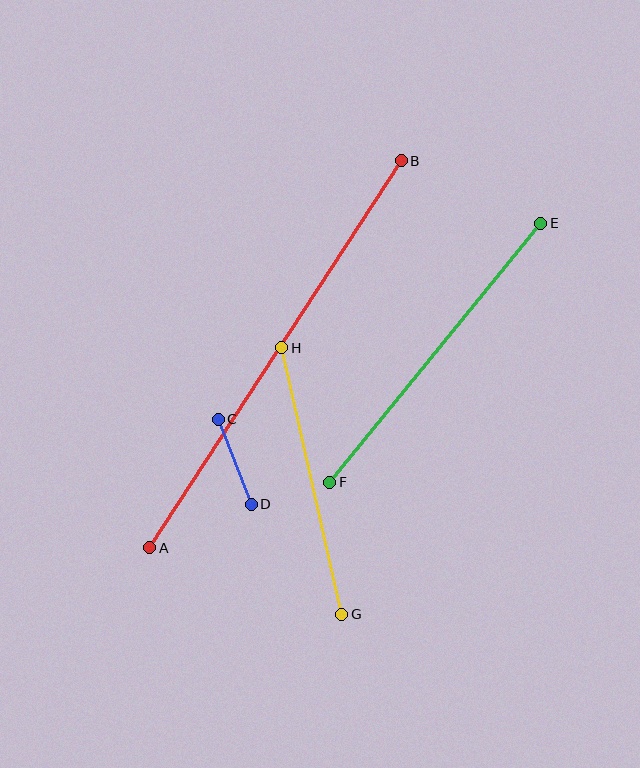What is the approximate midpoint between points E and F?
The midpoint is at approximately (435, 353) pixels.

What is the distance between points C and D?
The distance is approximately 91 pixels.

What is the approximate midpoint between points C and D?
The midpoint is at approximately (235, 462) pixels.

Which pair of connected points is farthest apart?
Points A and B are farthest apart.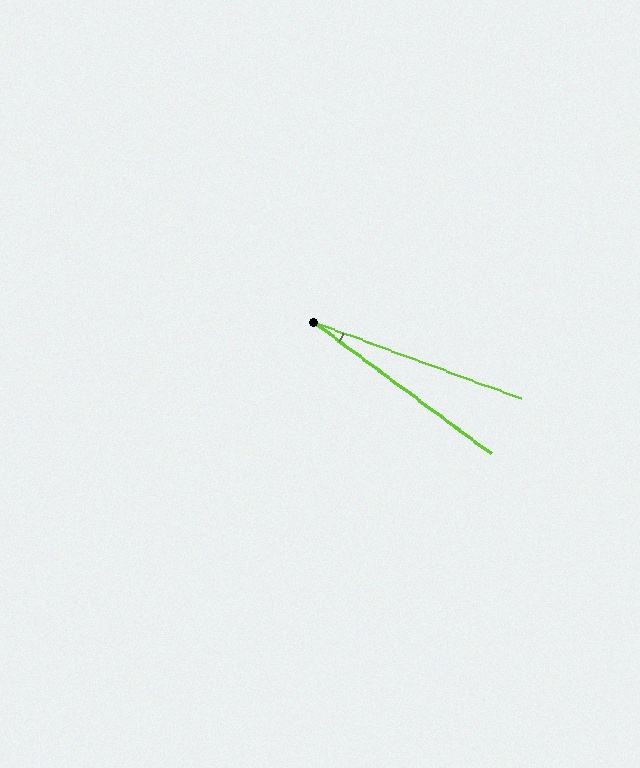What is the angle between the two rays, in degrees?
Approximately 16 degrees.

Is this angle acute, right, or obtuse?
It is acute.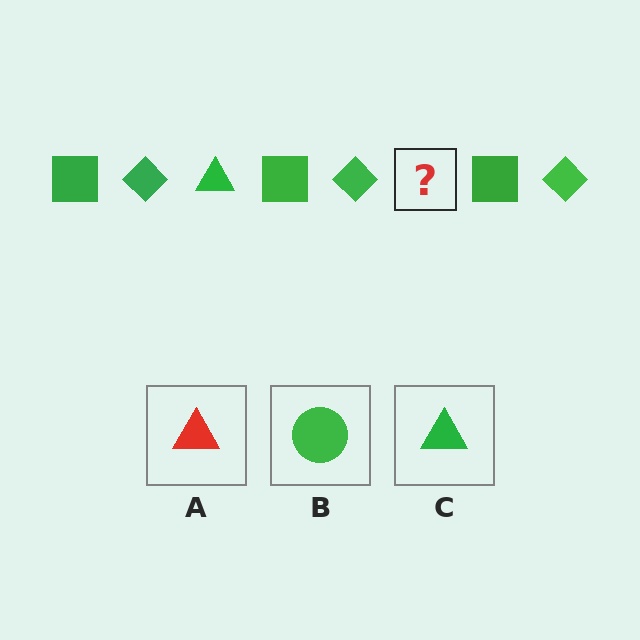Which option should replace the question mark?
Option C.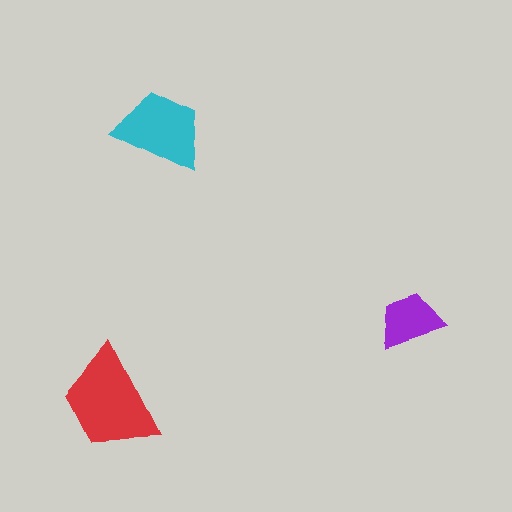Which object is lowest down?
The red trapezoid is bottommost.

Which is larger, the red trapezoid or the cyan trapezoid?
The red one.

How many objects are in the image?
There are 3 objects in the image.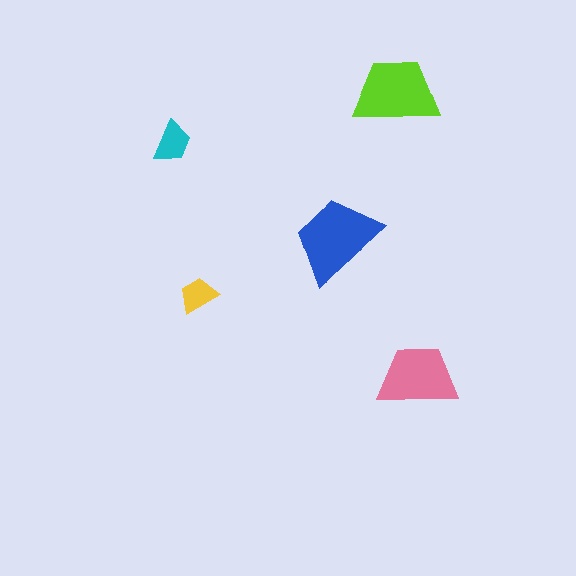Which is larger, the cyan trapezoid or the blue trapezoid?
The blue one.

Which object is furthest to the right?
The pink trapezoid is rightmost.